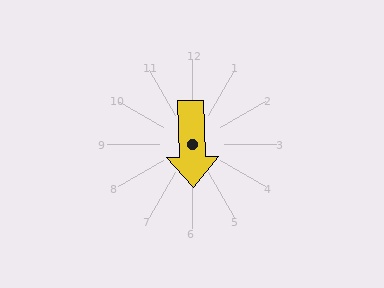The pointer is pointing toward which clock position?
Roughly 6 o'clock.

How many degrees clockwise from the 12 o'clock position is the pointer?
Approximately 179 degrees.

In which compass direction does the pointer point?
South.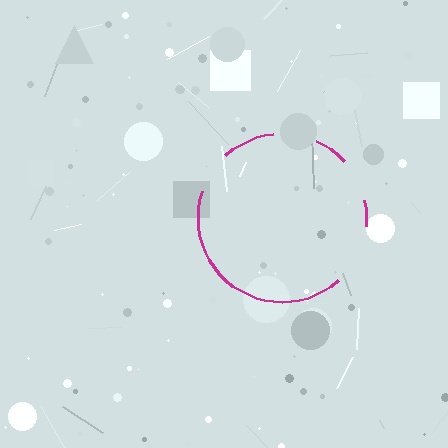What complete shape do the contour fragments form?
The contour fragments form a circle.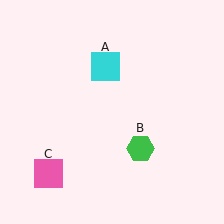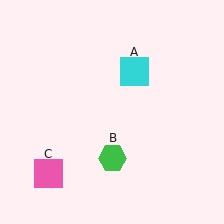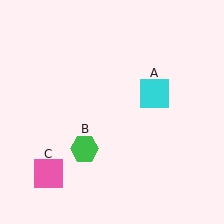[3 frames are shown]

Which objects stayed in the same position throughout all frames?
Pink square (object C) remained stationary.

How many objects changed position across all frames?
2 objects changed position: cyan square (object A), green hexagon (object B).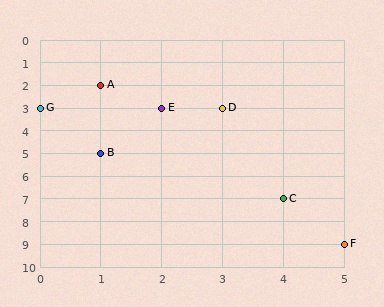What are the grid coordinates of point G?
Point G is at grid coordinates (0, 3).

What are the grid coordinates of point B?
Point B is at grid coordinates (1, 5).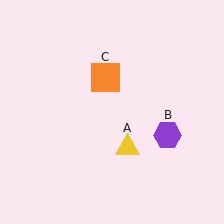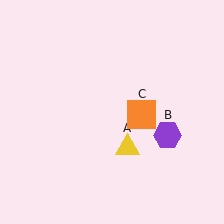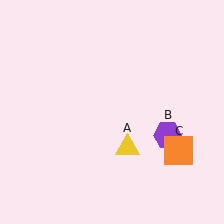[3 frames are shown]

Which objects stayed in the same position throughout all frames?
Yellow triangle (object A) and purple hexagon (object B) remained stationary.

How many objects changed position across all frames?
1 object changed position: orange square (object C).